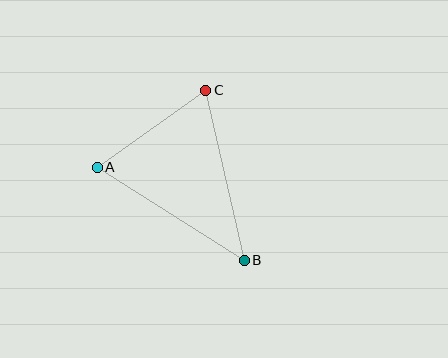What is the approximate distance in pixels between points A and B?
The distance between A and B is approximately 174 pixels.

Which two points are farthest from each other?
Points B and C are farthest from each other.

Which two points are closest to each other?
Points A and C are closest to each other.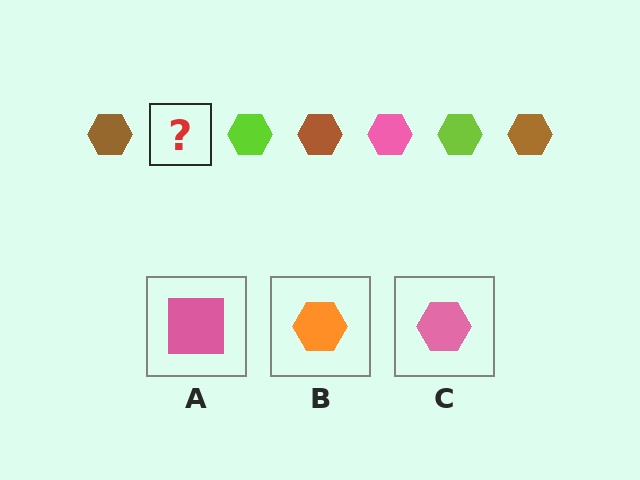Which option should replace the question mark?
Option C.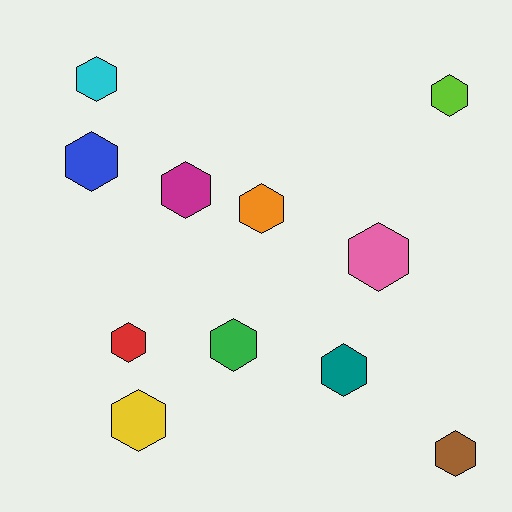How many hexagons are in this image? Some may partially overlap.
There are 11 hexagons.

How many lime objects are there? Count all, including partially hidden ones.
There is 1 lime object.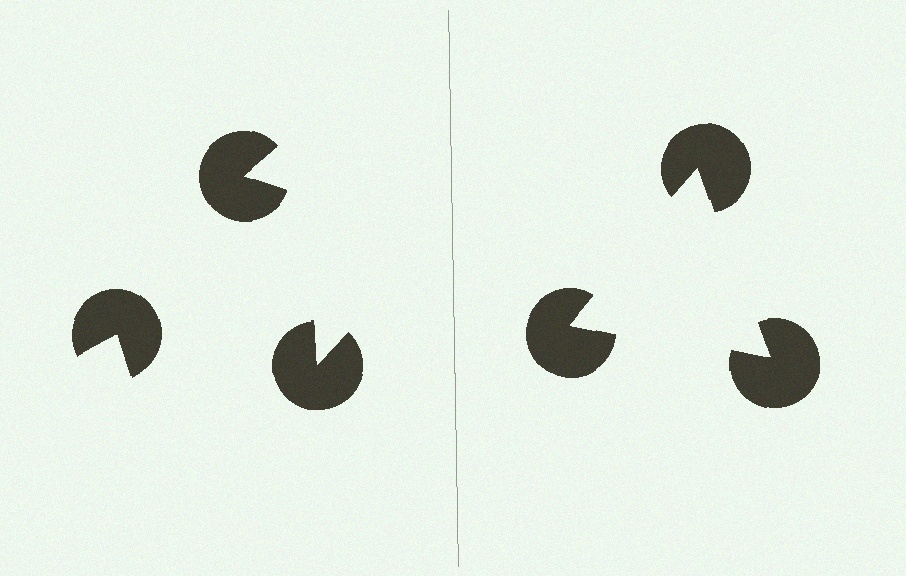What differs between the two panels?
The pac-man discs are positioned identically on both sides; only the wedge orientations differ. On the right they align to a triangle; on the left they are misaligned.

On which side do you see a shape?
An illusory triangle appears on the right side. On the left side the wedge cuts are rotated, so no coherent shape forms.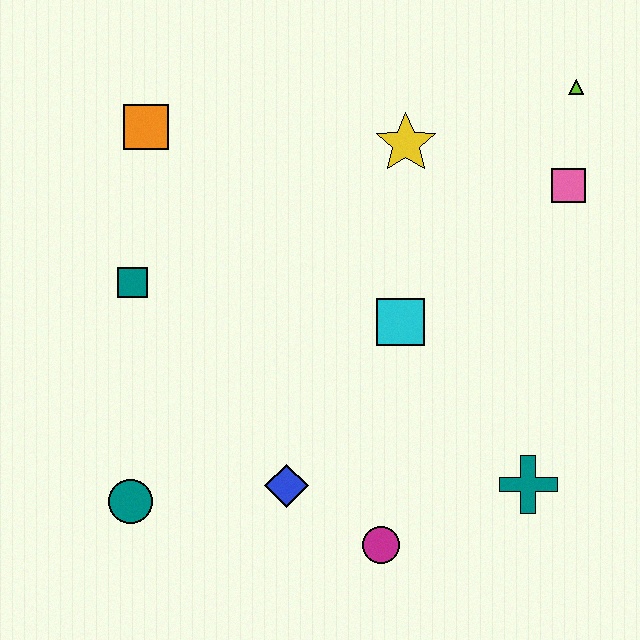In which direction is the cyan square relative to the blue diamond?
The cyan square is above the blue diamond.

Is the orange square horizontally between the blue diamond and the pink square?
No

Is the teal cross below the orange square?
Yes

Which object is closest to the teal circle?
The blue diamond is closest to the teal circle.